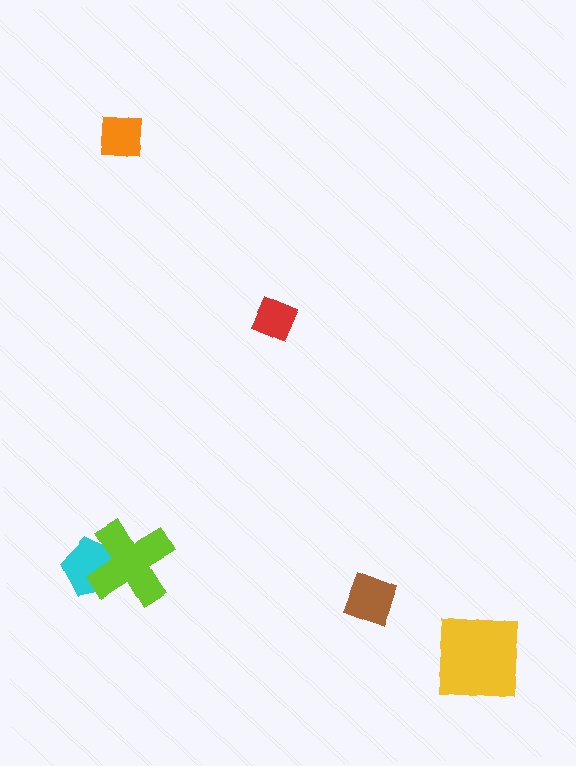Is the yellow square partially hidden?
No, no other shape covers it.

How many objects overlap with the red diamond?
0 objects overlap with the red diamond.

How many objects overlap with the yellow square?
0 objects overlap with the yellow square.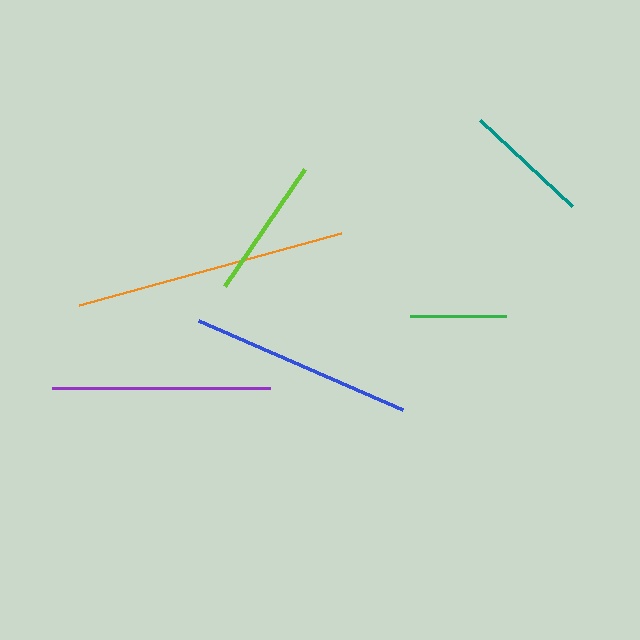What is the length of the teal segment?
The teal segment is approximately 126 pixels long.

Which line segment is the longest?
The orange line is the longest at approximately 272 pixels.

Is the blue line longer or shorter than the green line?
The blue line is longer than the green line.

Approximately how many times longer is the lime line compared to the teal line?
The lime line is approximately 1.1 times the length of the teal line.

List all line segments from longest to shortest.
From longest to shortest: orange, blue, purple, lime, teal, green.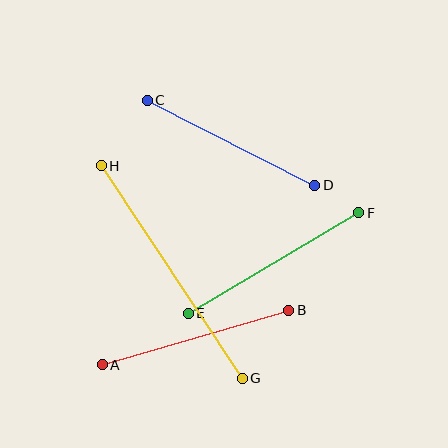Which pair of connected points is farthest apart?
Points G and H are farthest apart.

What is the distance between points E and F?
The distance is approximately 198 pixels.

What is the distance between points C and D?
The distance is approximately 188 pixels.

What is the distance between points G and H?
The distance is approximately 255 pixels.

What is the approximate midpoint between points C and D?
The midpoint is at approximately (231, 143) pixels.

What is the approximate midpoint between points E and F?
The midpoint is at approximately (274, 263) pixels.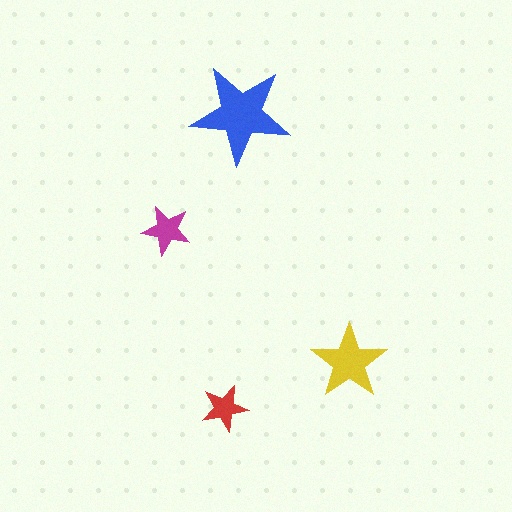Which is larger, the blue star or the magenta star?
The blue one.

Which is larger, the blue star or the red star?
The blue one.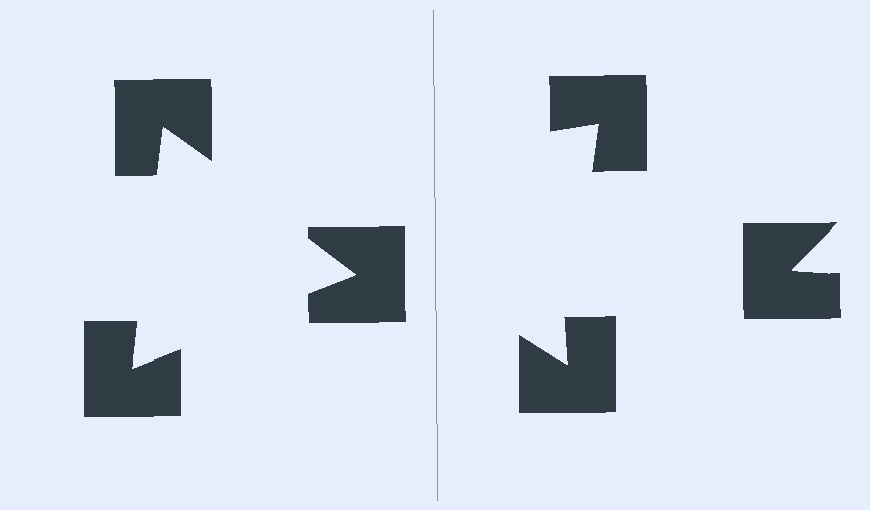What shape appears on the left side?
An illusory triangle.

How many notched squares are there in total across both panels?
6 — 3 on each side.